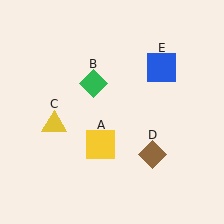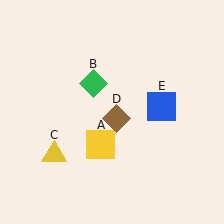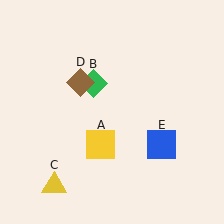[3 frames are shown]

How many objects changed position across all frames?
3 objects changed position: yellow triangle (object C), brown diamond (object D), blue square (object E).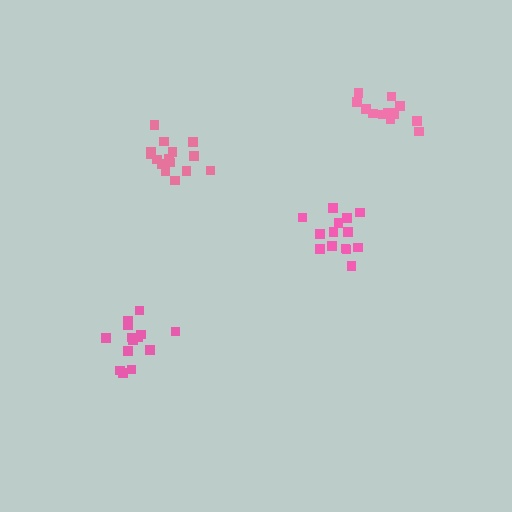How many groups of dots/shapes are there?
There are 4 groups.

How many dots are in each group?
Group 1: 15 dots, Group 2: 14 dots, Group 3: 15 dots, Group 4: 13 dots (57 total).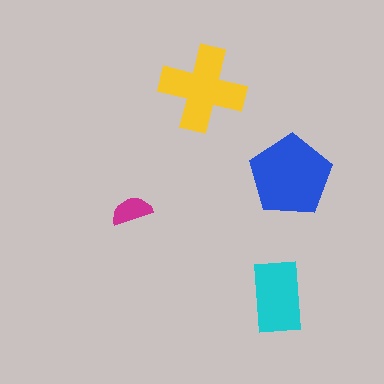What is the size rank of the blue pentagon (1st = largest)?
1st.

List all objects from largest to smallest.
The blue pentagon, the yellow cross, the cyan rectangle, the magenta semicircle.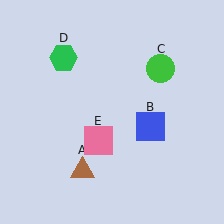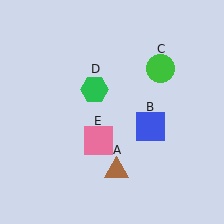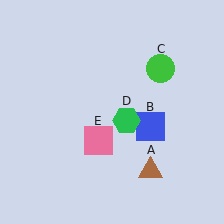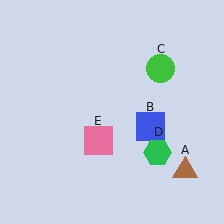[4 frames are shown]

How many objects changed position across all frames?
2 objects changed position: brown triangle (object A), green hexagon (object D).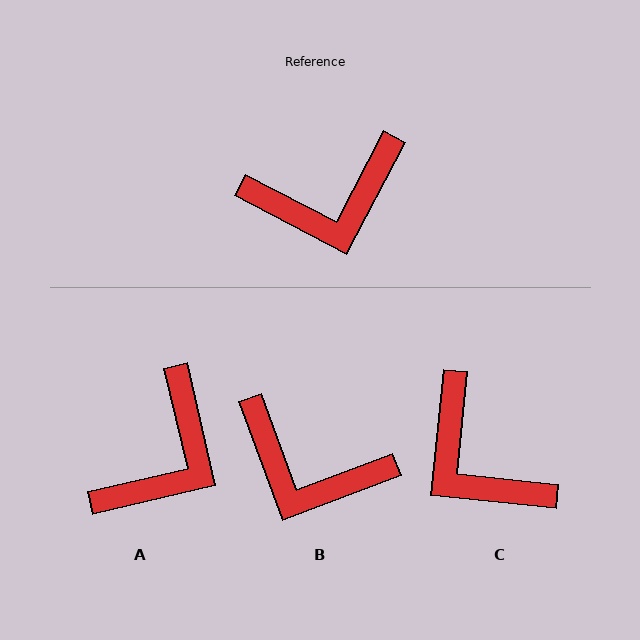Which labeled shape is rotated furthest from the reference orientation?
C, about 68 degrees away.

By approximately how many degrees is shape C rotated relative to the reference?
Approximately 68 degrees clockwise.